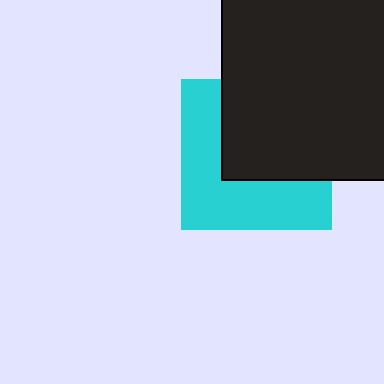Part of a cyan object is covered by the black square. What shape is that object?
It is a square.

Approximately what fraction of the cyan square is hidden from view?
Roughly 50% of the cyan square is hidden behind the black square.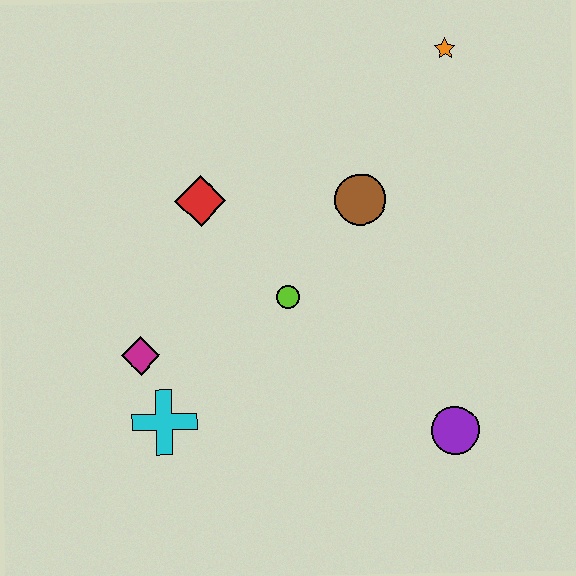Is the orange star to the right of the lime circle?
Yes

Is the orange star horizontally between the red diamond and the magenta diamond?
No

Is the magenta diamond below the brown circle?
Yes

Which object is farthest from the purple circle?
The orange star is farthest from the purple circle.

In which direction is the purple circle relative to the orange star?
The purple circle is below the orange star.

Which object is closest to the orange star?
The brown circle is closest to the orange star.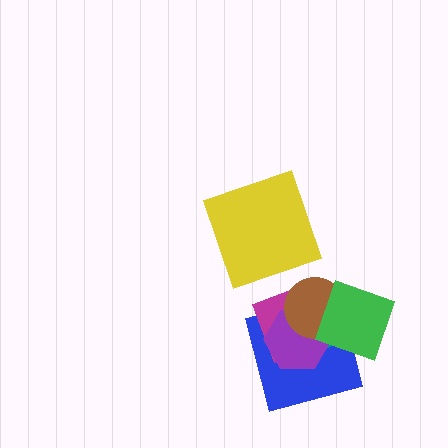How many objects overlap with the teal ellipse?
5 objects overlap with the teal ellipse.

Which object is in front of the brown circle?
The green square is in front of the brown circle.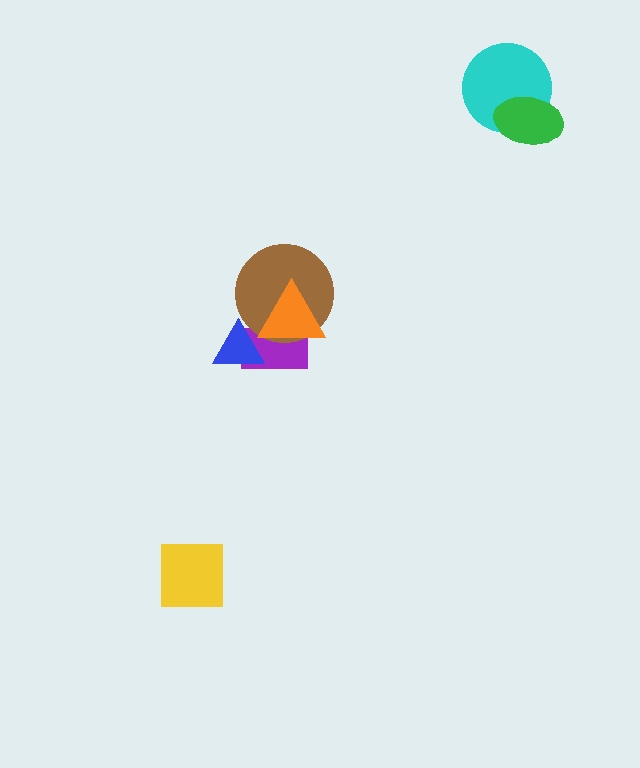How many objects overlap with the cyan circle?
1 object overlaps with the cyan circle.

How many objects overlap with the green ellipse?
1 object overlaps with the green ellipse.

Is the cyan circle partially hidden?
Yes, it is partially covered by another shape.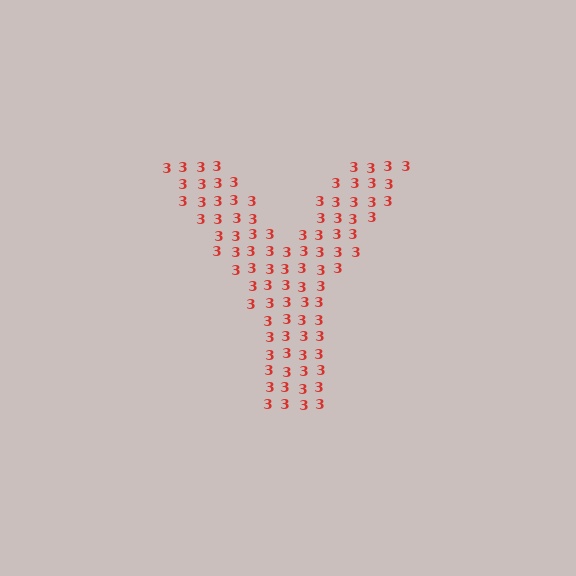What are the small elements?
The small elements are digit 3's.